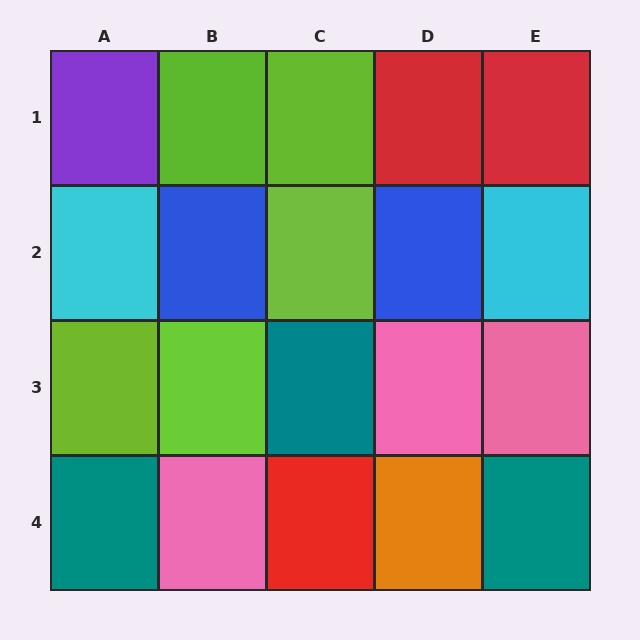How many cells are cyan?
2 cells are cyan.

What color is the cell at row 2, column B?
Blue.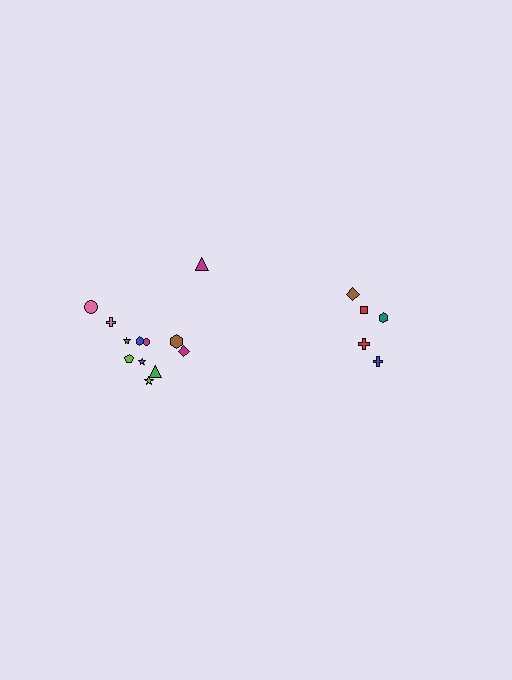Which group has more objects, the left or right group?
The left group.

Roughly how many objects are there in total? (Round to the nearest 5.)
Roughly 15 objects in total.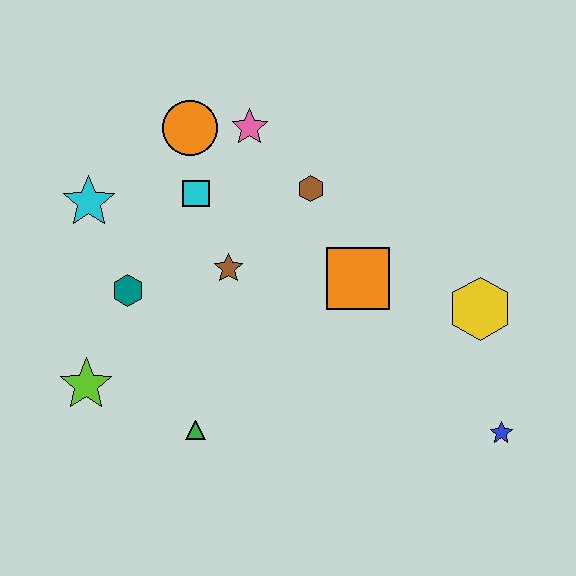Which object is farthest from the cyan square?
The blue star is farthest from the cyan square.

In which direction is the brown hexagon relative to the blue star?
The brown hexagon is above the blue star.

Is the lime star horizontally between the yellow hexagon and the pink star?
No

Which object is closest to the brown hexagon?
The pink star is closest to the brown hexagon.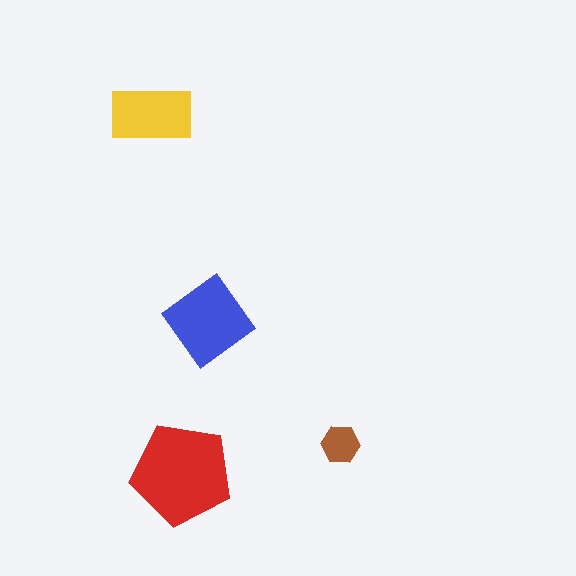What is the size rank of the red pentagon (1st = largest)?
1st.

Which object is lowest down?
The red pentagon is bottommost.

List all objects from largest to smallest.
The red pentagon, the blue diamond, the yellow rectangle, the brown hexagon.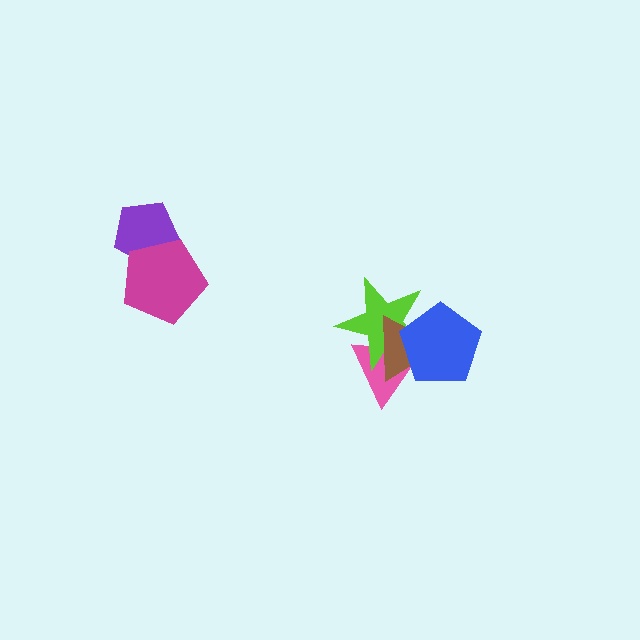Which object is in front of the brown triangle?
The blue pentagon is in front of the brown triangle.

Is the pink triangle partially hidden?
Yes, it is partially covered by another shape.